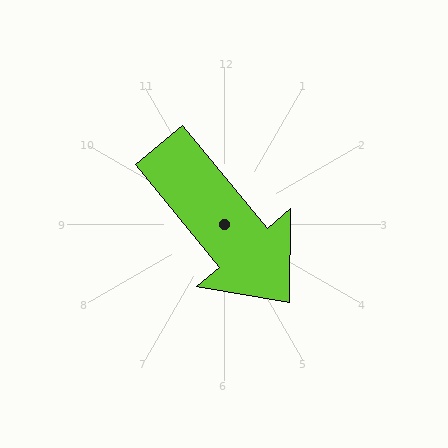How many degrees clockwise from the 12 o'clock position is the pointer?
Approximately 140 degrees.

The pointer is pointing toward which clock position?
Roughly 5 o'clock.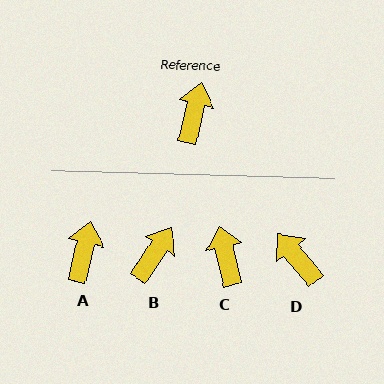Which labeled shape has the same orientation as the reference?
A.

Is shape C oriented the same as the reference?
No, it is off by about 26 degrees.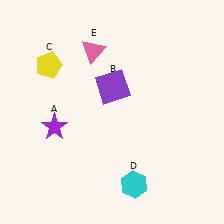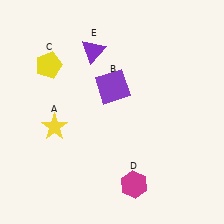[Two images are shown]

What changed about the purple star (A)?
In Image 1, A is purple. In Image 2, it changed to yellow.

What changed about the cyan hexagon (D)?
In Image 1, D is cyan. In Image 2, it changed to magenta.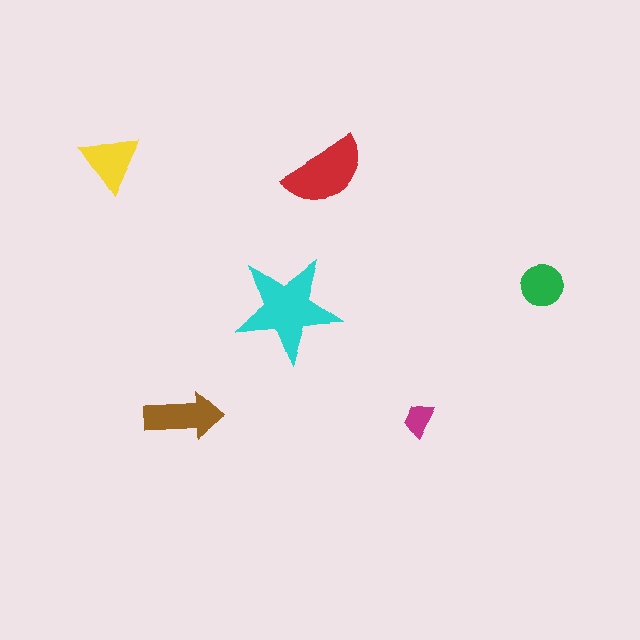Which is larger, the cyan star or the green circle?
The cyan star.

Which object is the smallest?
The magenta trapezoid.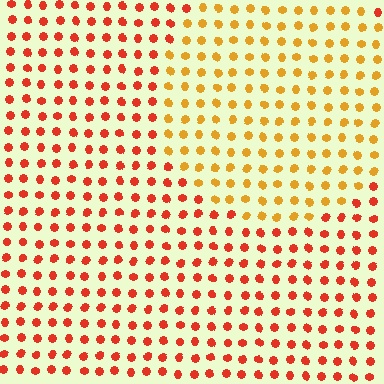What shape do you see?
I see a circle.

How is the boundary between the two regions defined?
The boundary is defined purely by a slight shift in hue (about 35 degrees). Spacing, size, and orientation are identical on both sides.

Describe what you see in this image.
The image is filled with small red elements in a uniform arrangement. A circle-shaped region is visible where the elements are tinted to a slightly different hue, forming a subtle color boundary.